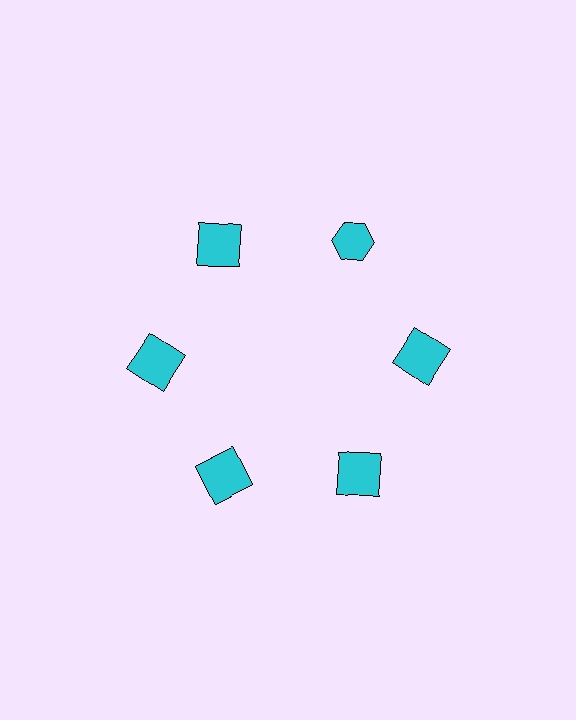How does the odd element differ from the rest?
It has a different shape: hexagon instead of square.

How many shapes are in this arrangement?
There are 6 shapes arranged in a ring pattern.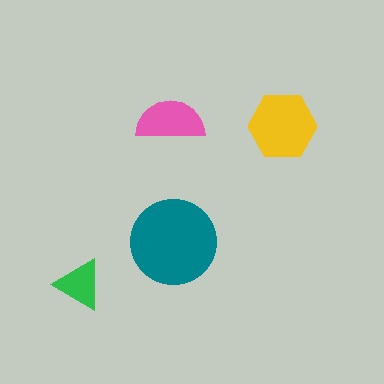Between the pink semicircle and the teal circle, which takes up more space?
The teal circle.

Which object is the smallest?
The green triangle.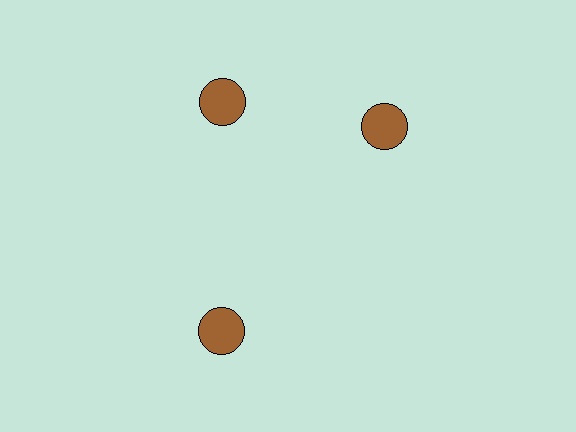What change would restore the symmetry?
The symmetry would be restored by rotating it back into even spacing with its neighbors so that all 3 circles sit at equal angles and equal distance from the center.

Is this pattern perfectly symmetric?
No. The 3 brown circles are arranged in a ring, but one element near the 3 o'clock position is rotated out of alignment along the ring, breaking the 3-fold rotational symmetry.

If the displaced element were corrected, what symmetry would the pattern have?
It would have 3-fold rotational symmetry — the pattern would map onto itself every 120 degrees.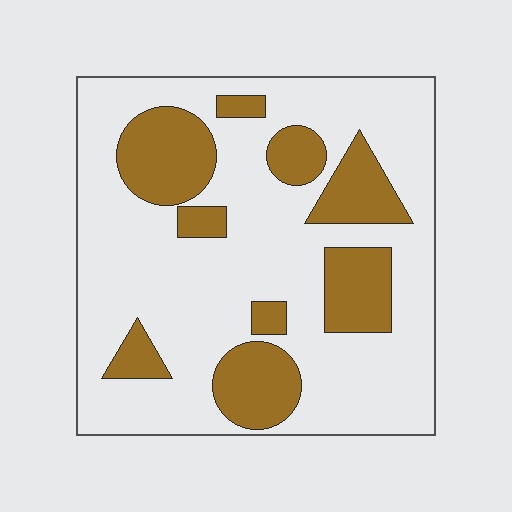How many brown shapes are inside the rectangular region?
9.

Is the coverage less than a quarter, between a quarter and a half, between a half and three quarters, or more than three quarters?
Between a quarter and a half.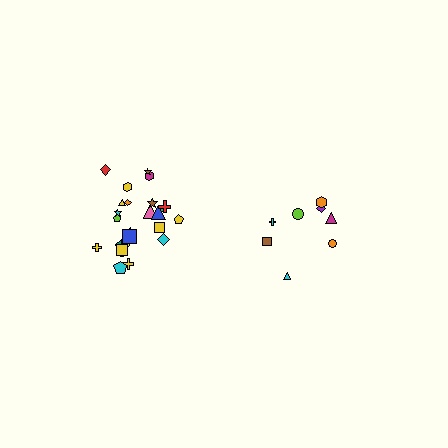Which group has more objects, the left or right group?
The left group.